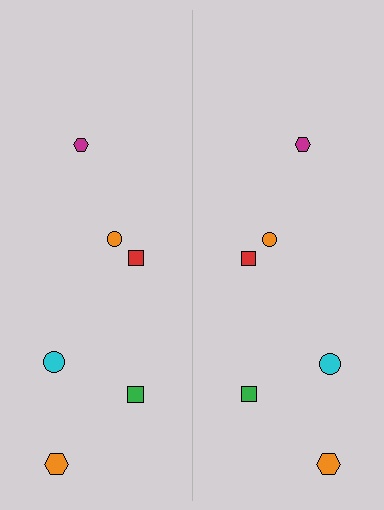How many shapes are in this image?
There are 12 shapes in this image.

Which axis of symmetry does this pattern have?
The pattern has a vertical axis of symmetry running through the center of the image.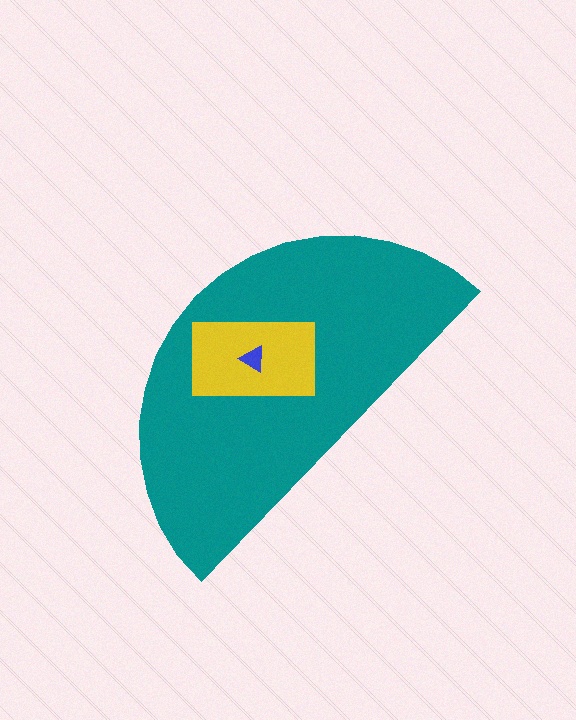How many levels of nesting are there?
3.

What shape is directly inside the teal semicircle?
The yellow rectangle.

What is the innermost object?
The blue triangle.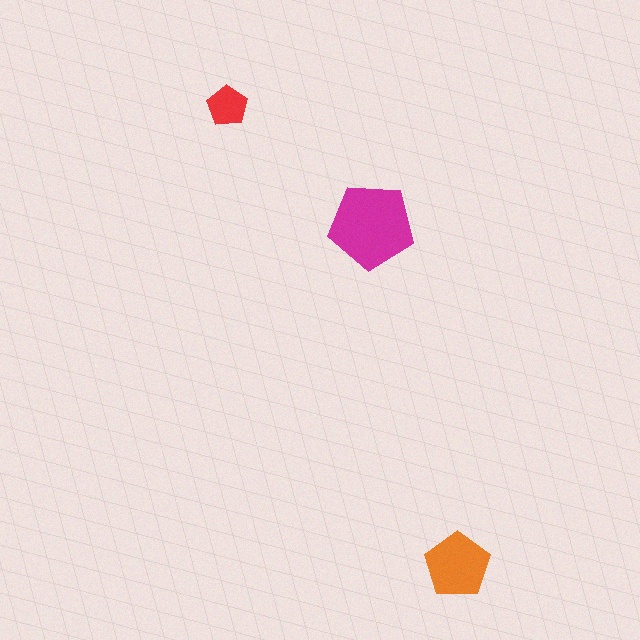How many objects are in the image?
There are 3 objects in the image.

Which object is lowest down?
The orange pentagon is bottommost.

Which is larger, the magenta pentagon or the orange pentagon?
The magenta one.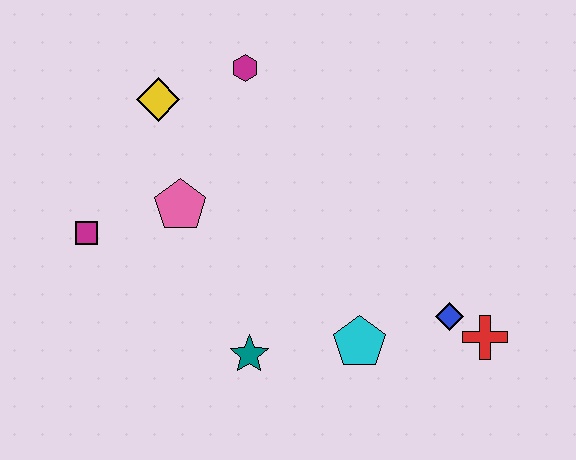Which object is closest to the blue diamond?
The red cross is closest to the blue diamond.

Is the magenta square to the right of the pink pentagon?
No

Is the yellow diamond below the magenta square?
No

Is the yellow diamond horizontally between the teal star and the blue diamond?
No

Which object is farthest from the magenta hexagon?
The red cross is farthest from the magenta hexagon.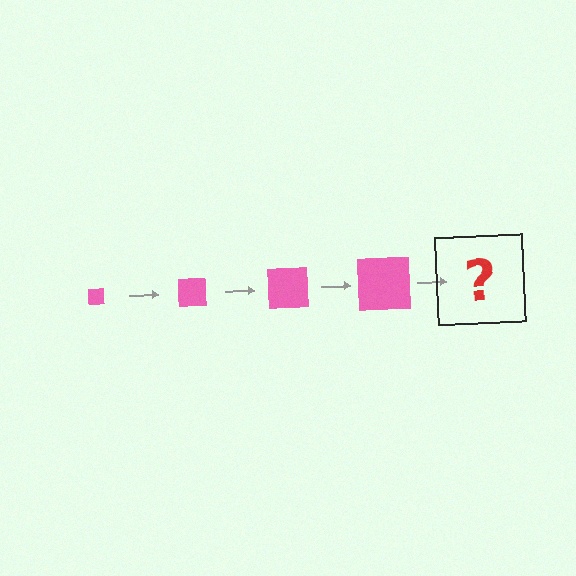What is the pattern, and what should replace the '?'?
The pattern is that the square gets progressively larger each step. The '?' should be a pink square, larger than the previous one.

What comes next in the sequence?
The next element should be a pink square, larger than the previous one.